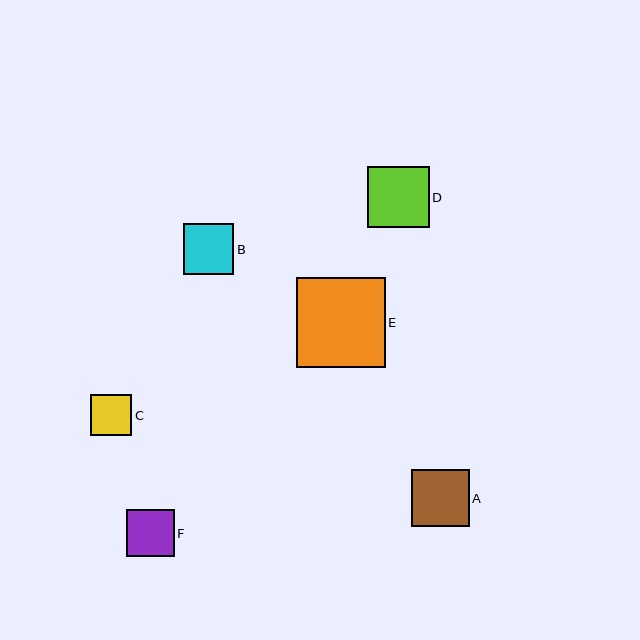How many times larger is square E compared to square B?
Square E is approximately 1.8 times the size of square B.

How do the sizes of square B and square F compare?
Square B and square F are approximately the same size.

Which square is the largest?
Square E is the largest with a size of approximately 89 pixels.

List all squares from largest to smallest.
From largest to smallest: E, D, A, B, F, C.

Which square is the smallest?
Square C is the smallest with a size of approximately 41 pixels.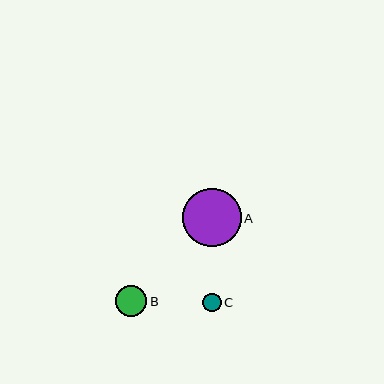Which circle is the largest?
Circle A is the largest with a size of approximately 59 pixels.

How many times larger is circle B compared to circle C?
Circle B is approximately 1.6 times the size of circle C.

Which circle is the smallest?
Circle C is the smallest with a size of approximately 19 pixels.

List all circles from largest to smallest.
From largest to smallest: A, B, C.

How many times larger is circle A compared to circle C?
Circle A is approximately 3.1 times the size of circle C.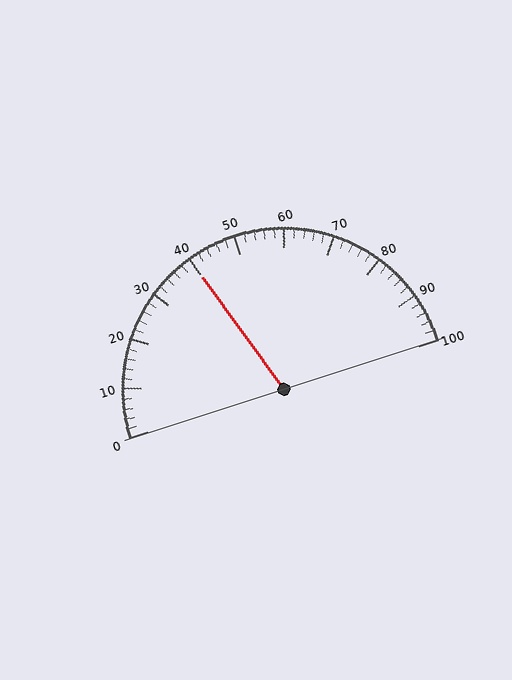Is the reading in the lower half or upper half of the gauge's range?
The reading is in the lower half of the range (0 to 100).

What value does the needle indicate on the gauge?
The needle indicates approximately 40.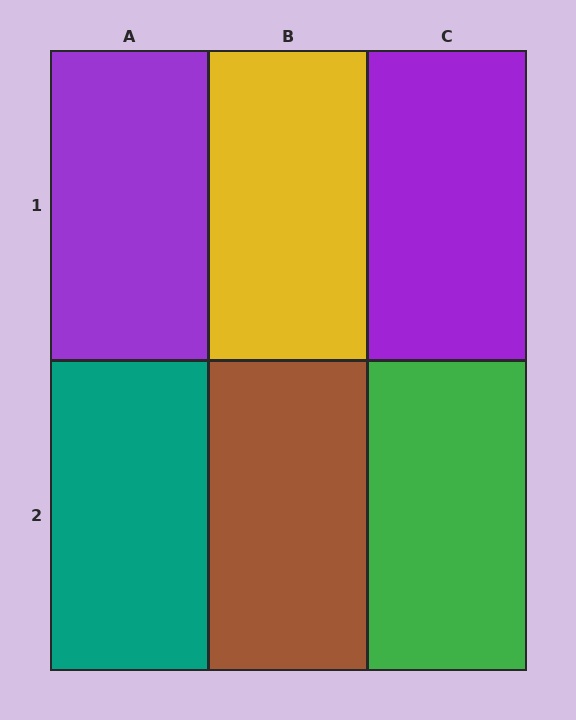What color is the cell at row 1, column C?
Purple.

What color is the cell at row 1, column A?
Purple.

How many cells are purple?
2 cells are purple.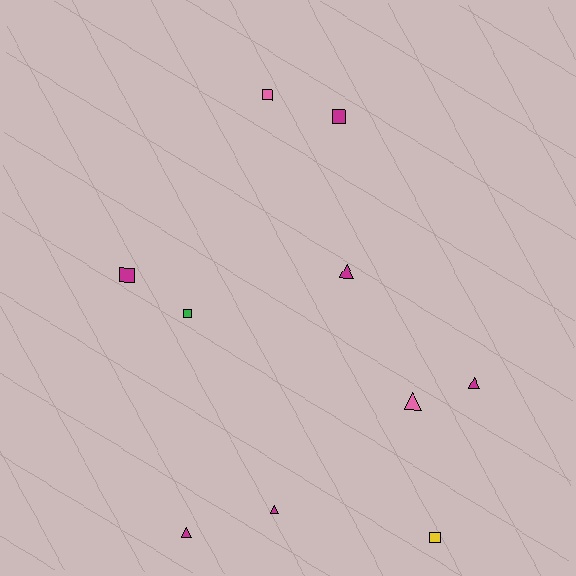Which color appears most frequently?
Magenta, with 6 objects.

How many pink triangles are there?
There is 1 pink triangle.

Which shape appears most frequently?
Square, with 5 objects.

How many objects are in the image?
There are 10 objects.